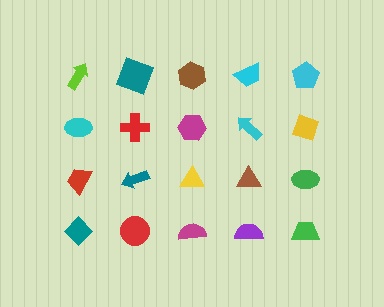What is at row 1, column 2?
A teal square.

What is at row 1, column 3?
A brown hexagon.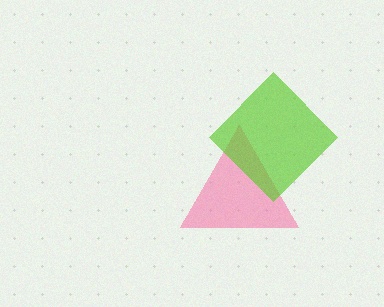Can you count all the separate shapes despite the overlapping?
Yes, there are 2 separate shapes.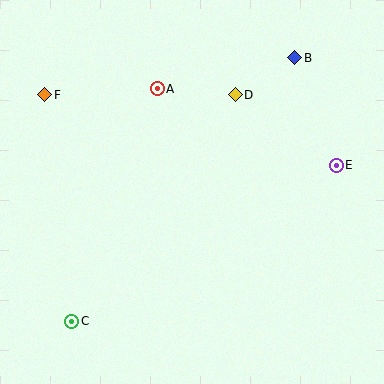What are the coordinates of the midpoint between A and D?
The midpoint between A and D is at (196, 92).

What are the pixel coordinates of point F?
Point F is at (45, 95).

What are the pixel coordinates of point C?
Point C is at (72, 321).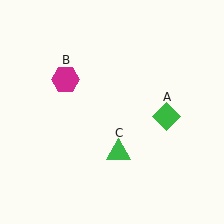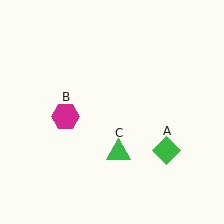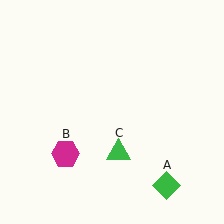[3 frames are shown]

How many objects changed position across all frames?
2 objects changed position: green diamond (object A), magenta hexagon (object B).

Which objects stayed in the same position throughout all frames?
Green triangle (object C) remained stationary.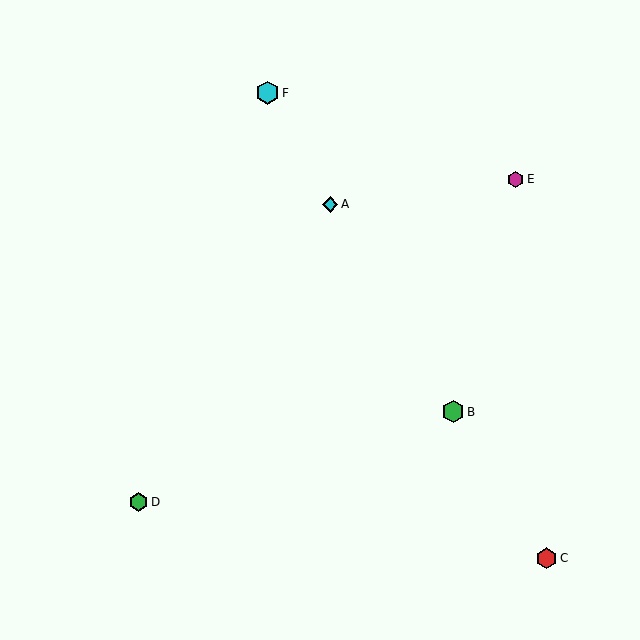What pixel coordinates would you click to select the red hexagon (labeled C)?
Click at (547, 558) to select the red hexagon C.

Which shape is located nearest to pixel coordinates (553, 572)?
The red hexagon (labeled C) at (547, 558) is nearest to that location.